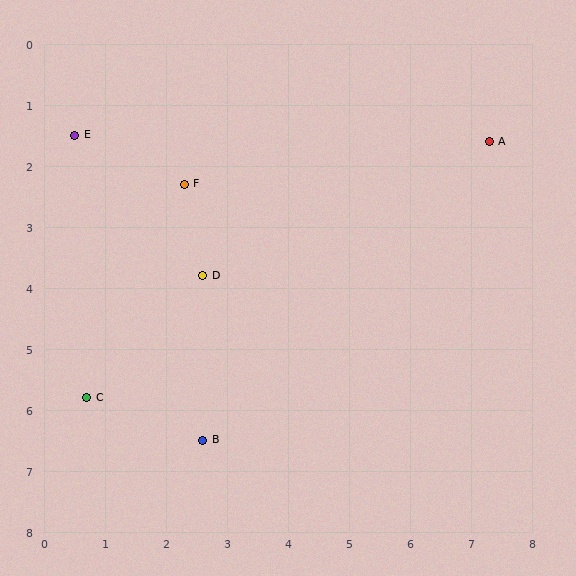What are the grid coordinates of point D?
Point D is at approximately (2.6, 3.8).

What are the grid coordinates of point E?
Point E is at approximately (0.5, 1.5).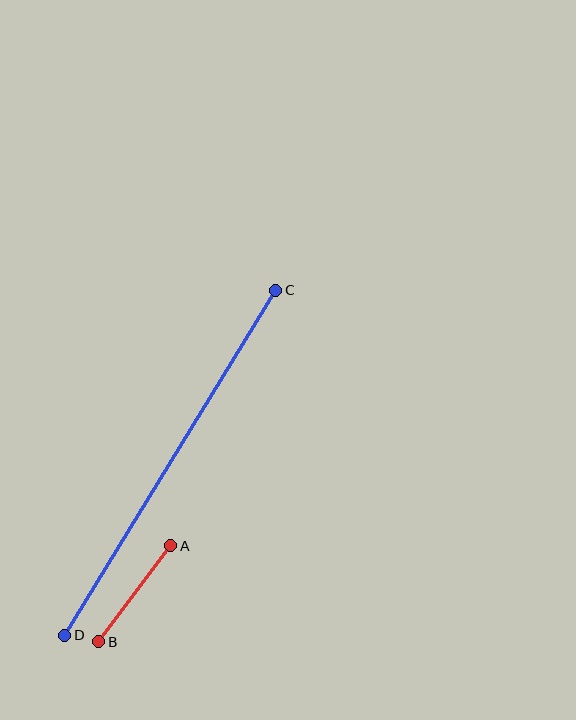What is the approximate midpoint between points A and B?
The midpoint is at approximately (135, 594) pixels.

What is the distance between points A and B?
The distance is approximately 120 pixels.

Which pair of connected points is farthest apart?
Points C and D are farthest apart.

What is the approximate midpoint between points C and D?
The midpoint is at approximately (170, 463) pixels.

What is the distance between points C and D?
The distance is approximately 404 pixels.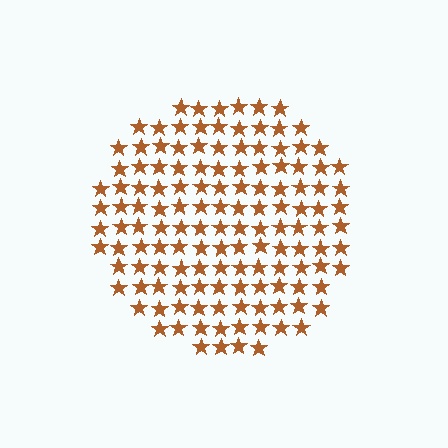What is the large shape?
The large shape is a circle.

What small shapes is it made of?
It is made of small stars.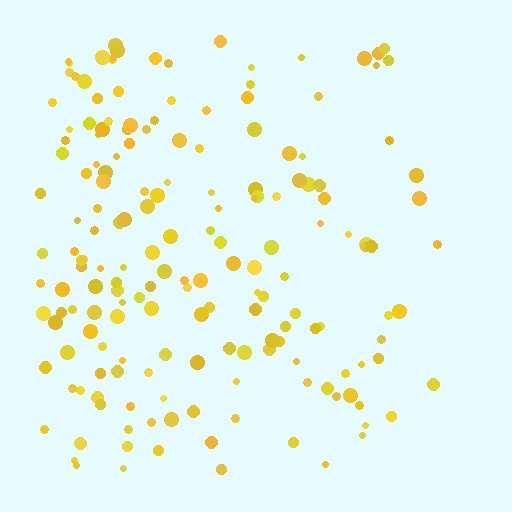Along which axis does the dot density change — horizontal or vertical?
Horizontal.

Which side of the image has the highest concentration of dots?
The left.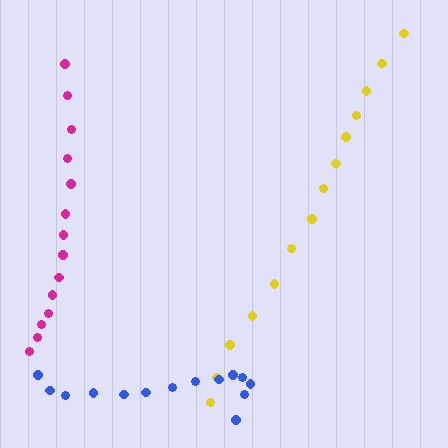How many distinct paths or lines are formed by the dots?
There are 3 distinct paths.